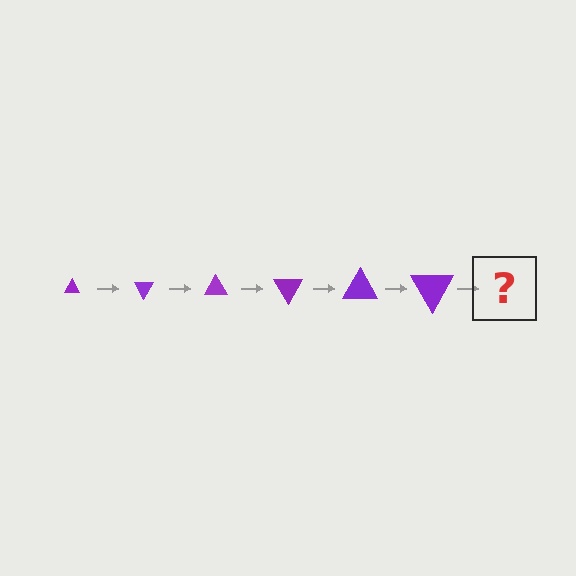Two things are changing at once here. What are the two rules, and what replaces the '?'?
The two rules are that the triangle grows larger each step and it rotates 60 degrees each step. The '?' should be a triangle, larger than the previous one and rotated 360 degrees from the start.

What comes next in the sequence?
The next element should be a triangle, larger than the previous one and rotated 360 degrees from the start.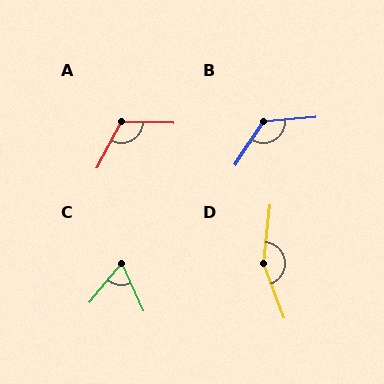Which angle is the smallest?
C, at approximately 64 degrees.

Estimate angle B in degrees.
Approximately 128 degrees.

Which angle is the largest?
D, at approximately 153 degrees.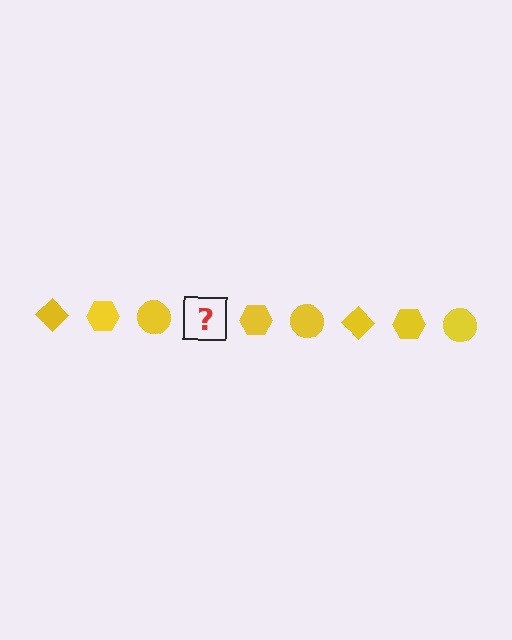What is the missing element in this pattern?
The missing element is a yellow diamond.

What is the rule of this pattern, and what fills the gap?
The rule is that the pattern cycles through diamond, hexagon, circle shapes in yellow. The gap should be filled with a yellow diamond.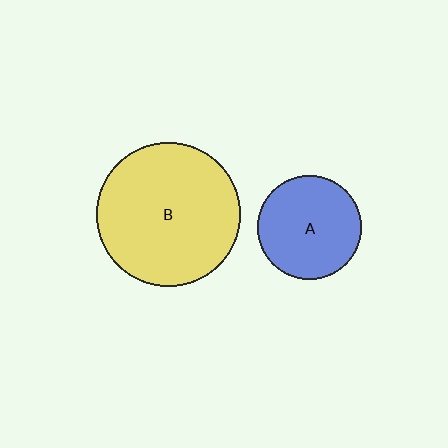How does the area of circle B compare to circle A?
Approximately 1.9 times.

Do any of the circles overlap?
No, none of the circles overlap.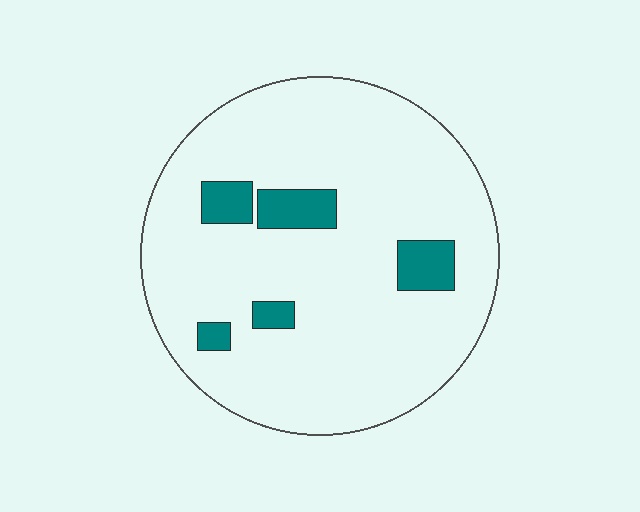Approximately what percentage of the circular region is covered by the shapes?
Approximately 10%.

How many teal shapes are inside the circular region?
5.